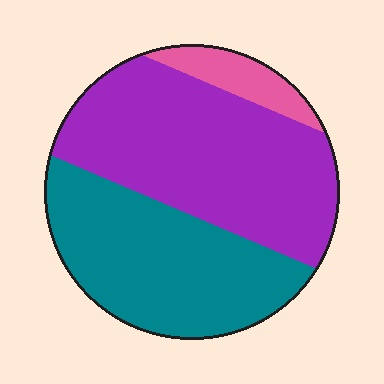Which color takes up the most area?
Purple, at roughly 50%.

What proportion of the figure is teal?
Teal takes up between a quarter and a half of the figure.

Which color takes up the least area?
Pink, at roughly 10%.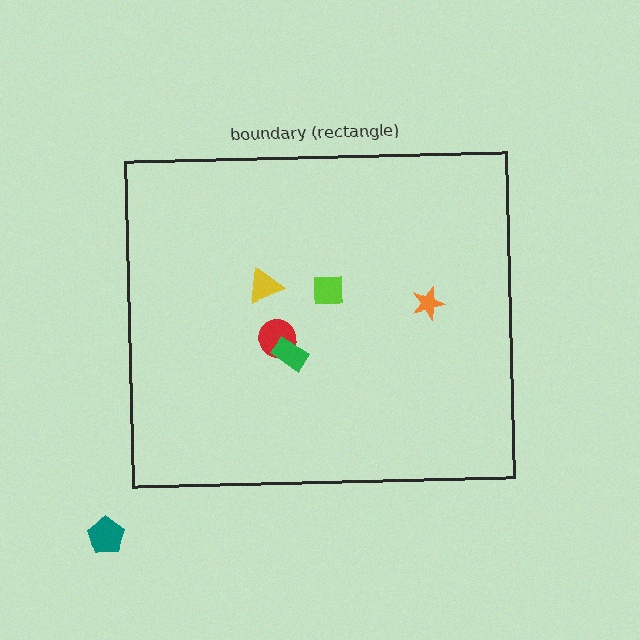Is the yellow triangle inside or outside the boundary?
Inside.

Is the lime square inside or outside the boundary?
Inside.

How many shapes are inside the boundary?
5 inside, 1 outside.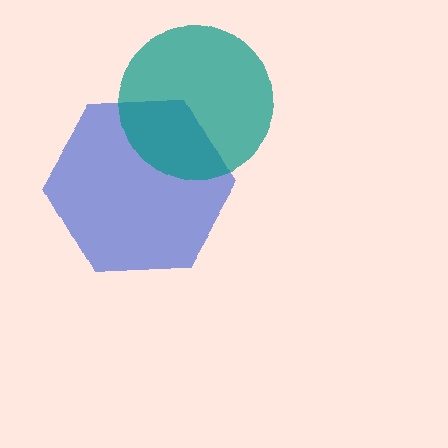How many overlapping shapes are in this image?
There are 2 overlapping shapes in the image.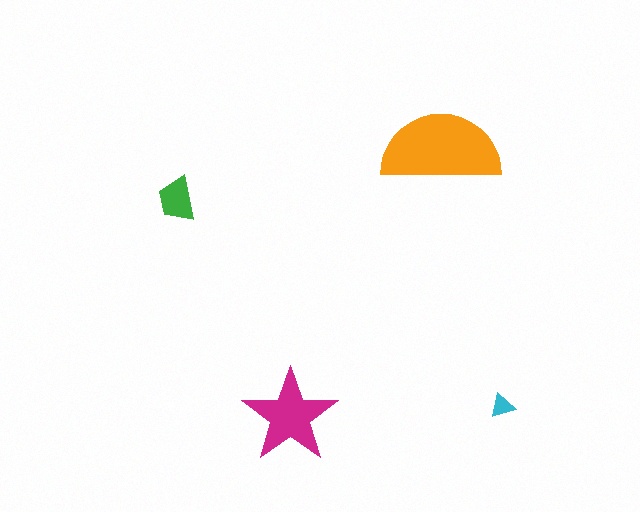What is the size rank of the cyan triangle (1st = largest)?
4th.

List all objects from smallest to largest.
The cyan triangle, the green trapezoid, the magenta star, the orange semicircle.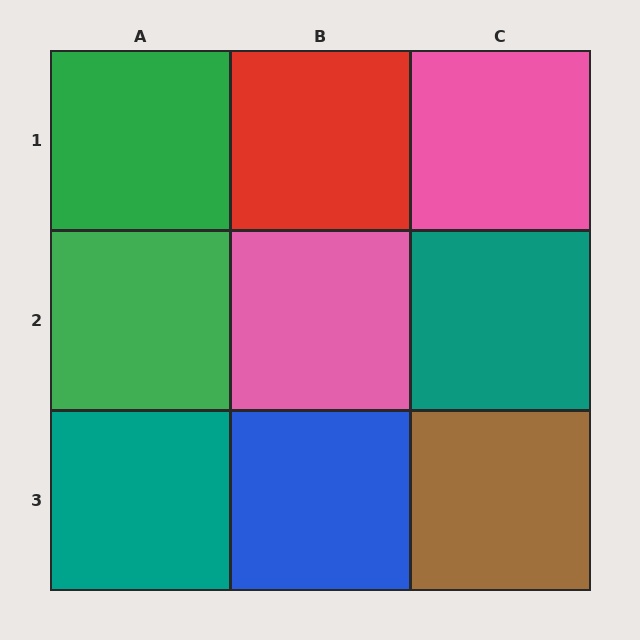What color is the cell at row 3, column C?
Brown.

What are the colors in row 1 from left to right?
Green, red, pink.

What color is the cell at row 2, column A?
Green.